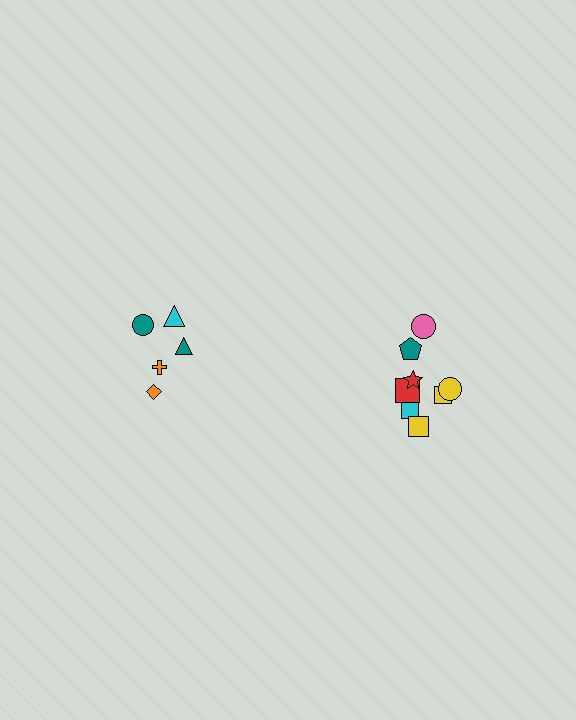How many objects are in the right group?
There are 8 objects.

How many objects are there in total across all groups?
There are 13 objects.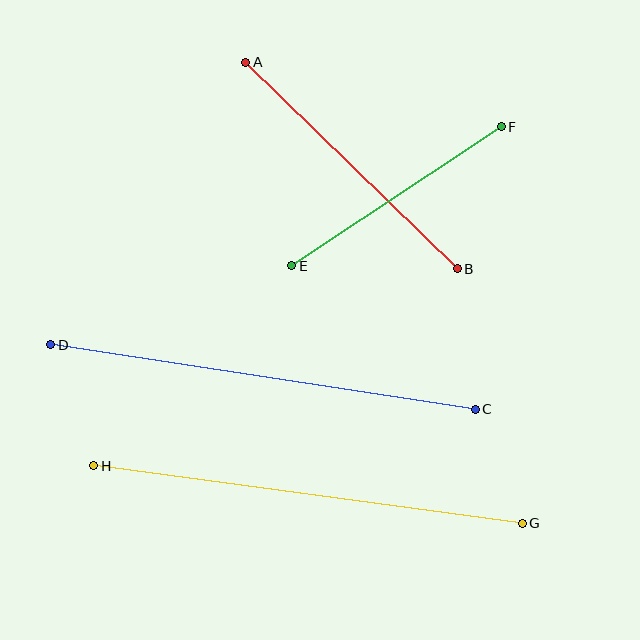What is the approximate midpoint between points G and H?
The midpoint is at approximately (308, 495) pixels.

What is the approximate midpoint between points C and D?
The midpoint is at approximately (263, 377) pixels.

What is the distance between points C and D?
The distance is approximately 429 pixels.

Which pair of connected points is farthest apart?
Points G and H are farthest apart.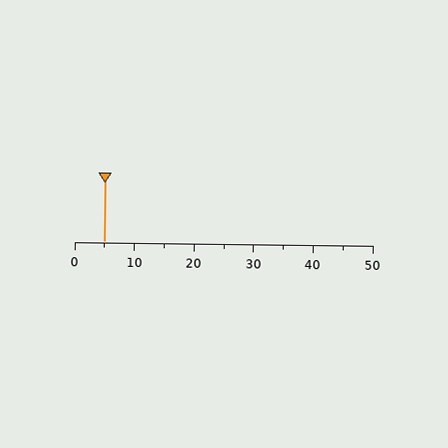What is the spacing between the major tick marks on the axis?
The major ticks are spaced 10 apart.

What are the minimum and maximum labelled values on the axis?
The axis runs from 0 to 50.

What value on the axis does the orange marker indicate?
The marker indicates approximately 5.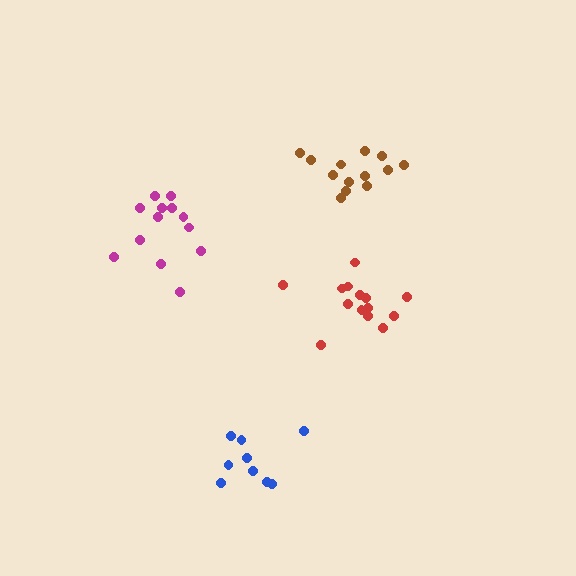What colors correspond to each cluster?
The clusters are colored: blue, red, brown, magenta.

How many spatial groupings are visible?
There are 4 spatial groupings.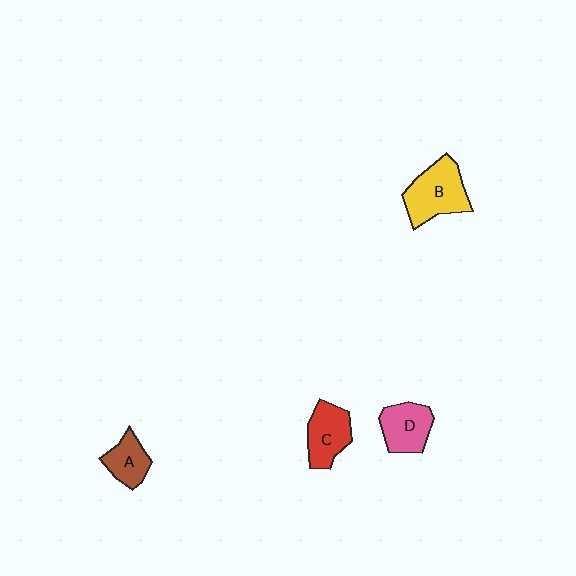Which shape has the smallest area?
Shape A (brown).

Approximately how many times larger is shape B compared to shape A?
Approximately 1.7 times.